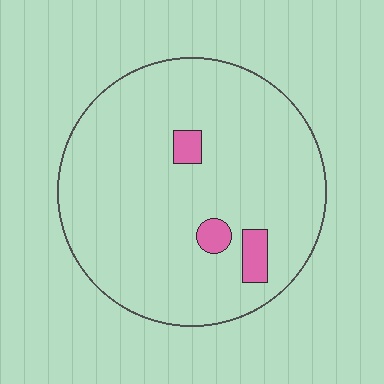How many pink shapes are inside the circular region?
3.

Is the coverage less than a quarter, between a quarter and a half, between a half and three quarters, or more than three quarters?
Less than a quarter.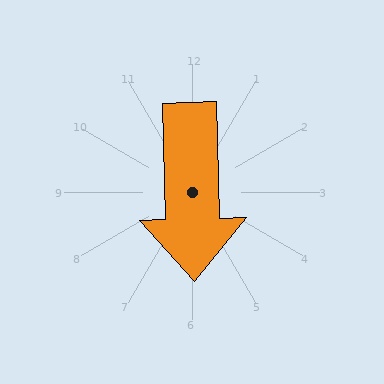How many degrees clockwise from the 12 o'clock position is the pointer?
Approximately 178 degrees.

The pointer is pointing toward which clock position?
Roughly 6 o'clock.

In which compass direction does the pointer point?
South.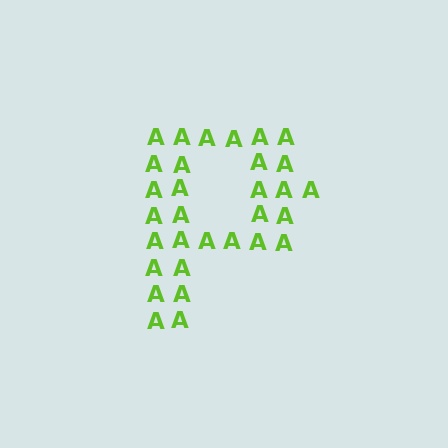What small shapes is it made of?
It is made of small letter A's.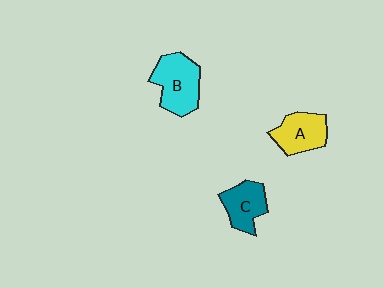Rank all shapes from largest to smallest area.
From largest to smallest: B (cyan), A (yellow), C (teal).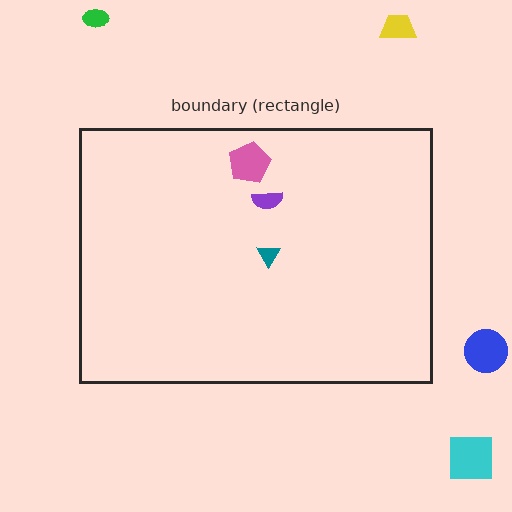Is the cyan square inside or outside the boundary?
Outside.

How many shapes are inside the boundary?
3 inside, 4 outside.